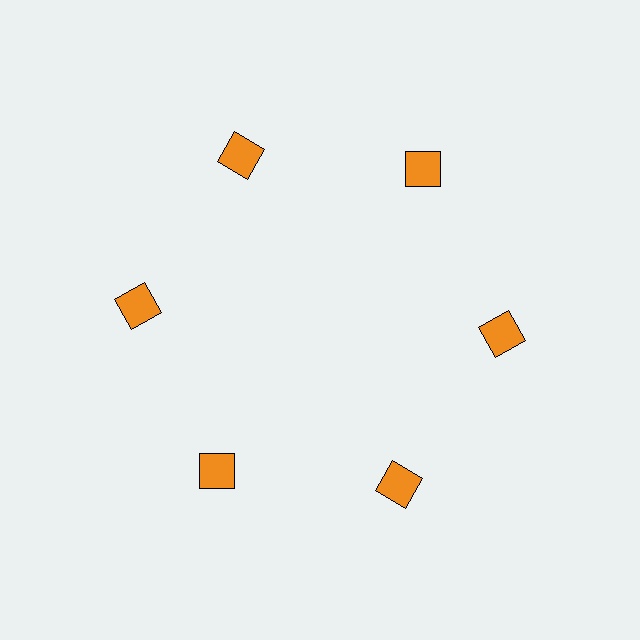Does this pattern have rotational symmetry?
Yes, this pattern has 6-fold rotational symmetry. It looks the same after rotating 60 degrees around the center.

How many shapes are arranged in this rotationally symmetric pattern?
There are 6 shapes, arranged in 6 groups of 1.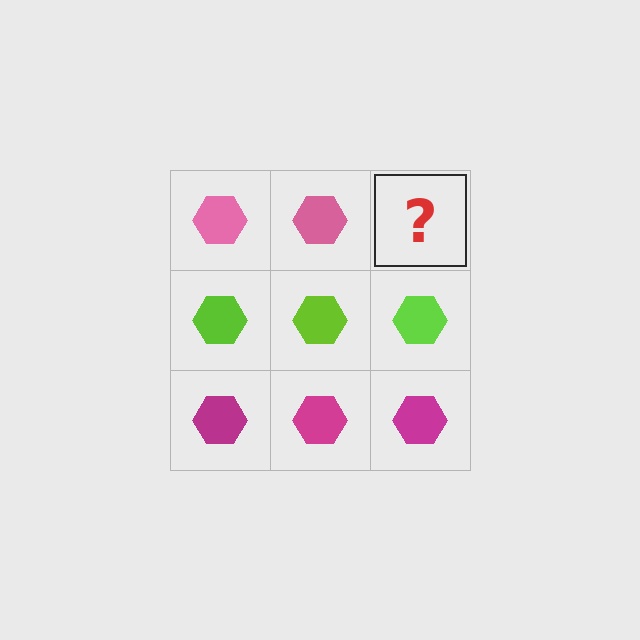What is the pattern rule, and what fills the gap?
The rule is that each row has a consistent color. The gap should be filled with a pink hexagon.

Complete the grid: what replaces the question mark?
The question mark should be replaced with a pink hexagon.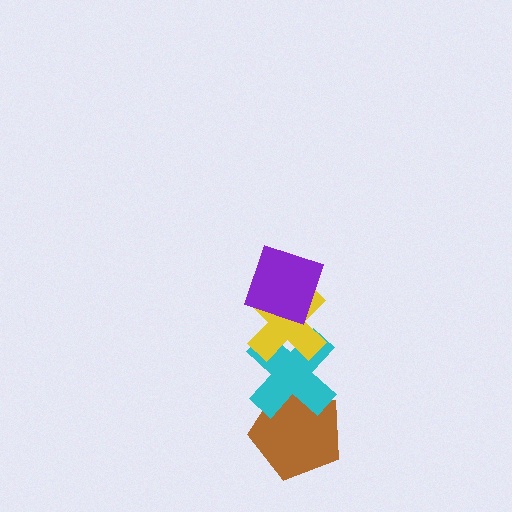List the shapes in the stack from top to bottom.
From top to bottom: the purple diamond, the yellow cross, the cyan cross, the brown pentagon.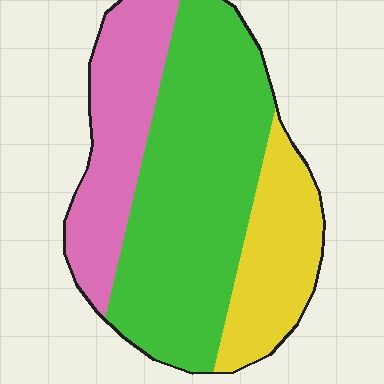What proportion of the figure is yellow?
Yellow covers 21% of the figure.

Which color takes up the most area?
Green, at roughly 55%.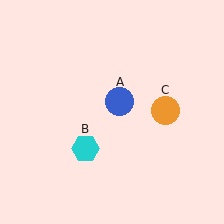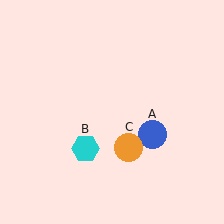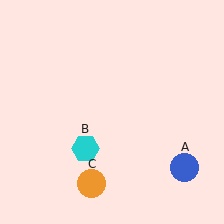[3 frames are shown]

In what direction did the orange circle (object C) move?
The orange circle (object C) moved down and to the left.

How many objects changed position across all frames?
2 objects changed position: blue circle (object A), orange circle (object C).